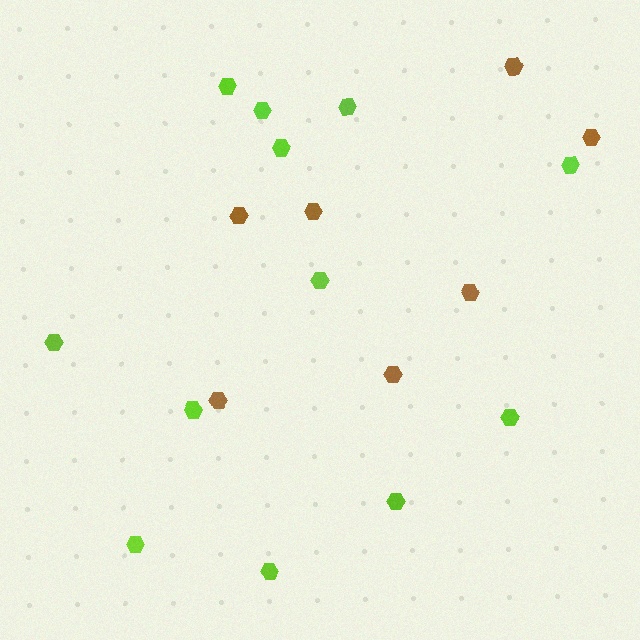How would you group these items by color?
There are 2 groups: one group of lime hexagons (12) and one group of brown hexagons (7).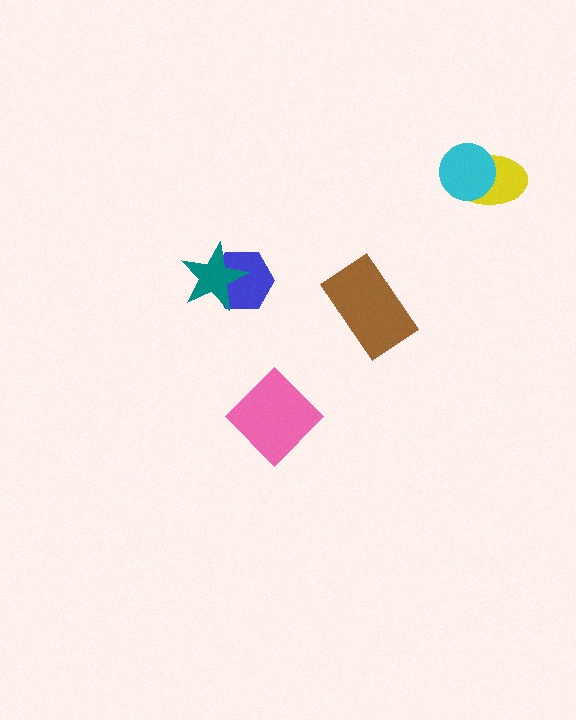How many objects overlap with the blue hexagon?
1 object overlaps with the blue hexagon.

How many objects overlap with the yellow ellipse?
1 object overlaps with the yellow ellipse.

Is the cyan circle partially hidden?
No, no other shape covers it.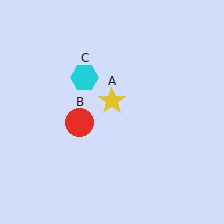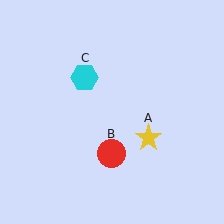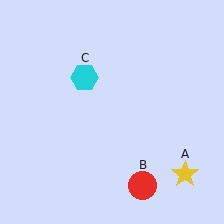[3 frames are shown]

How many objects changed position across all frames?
2 objects changed position: yellow star (object A), red circle (object B).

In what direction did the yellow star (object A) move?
The yellow star (object A) moved down and to the right.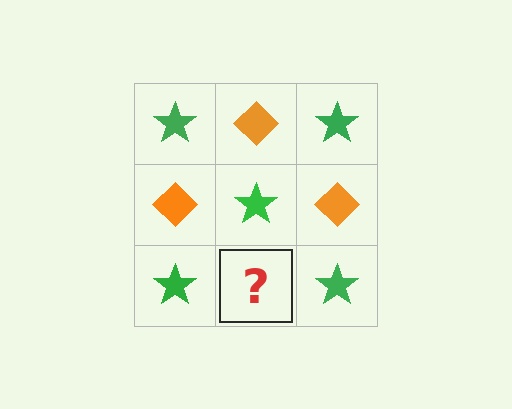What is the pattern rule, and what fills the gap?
The rule is that it alternates green star and orange diamond in a checkerboard pattern. The gap should be filled with an orange diamond.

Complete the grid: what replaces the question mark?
The question mark should be replaced with an orange diamond.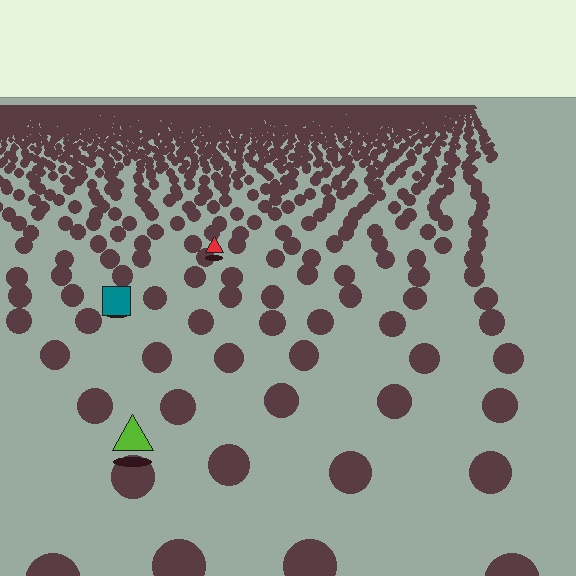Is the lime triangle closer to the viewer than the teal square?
Yes. The lime triangle is closer — you can tell from the texture gradient: the ground texture is coarser near it.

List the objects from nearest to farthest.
From nearest to farthest: the lime triangle, the teal square, the red triangle.